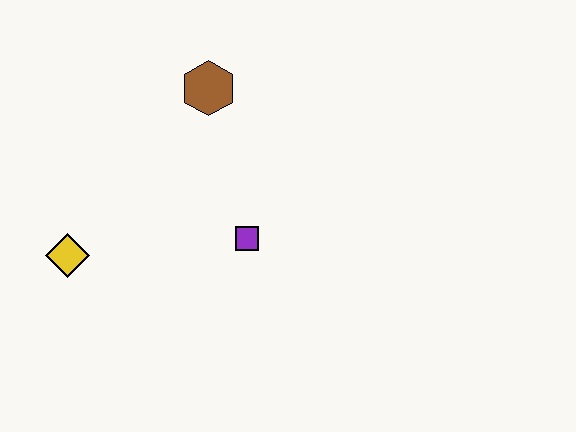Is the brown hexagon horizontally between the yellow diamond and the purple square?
Yes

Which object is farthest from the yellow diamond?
The brown hexagon is farthest from the yellow diamond.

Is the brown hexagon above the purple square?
Yes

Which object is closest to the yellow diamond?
The purple square is closest to the yellow diamond.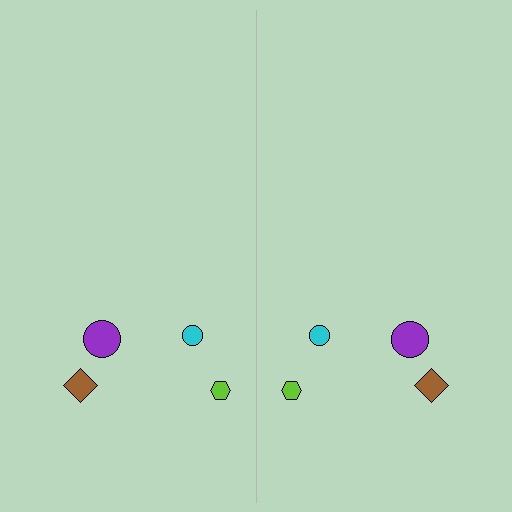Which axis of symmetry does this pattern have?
The pattern has a vertical axis of symmetry running through the center of the image.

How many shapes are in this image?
There are 8 shapes in this image.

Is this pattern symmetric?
Yes, this pattern has bilateral (reflection) symmetry.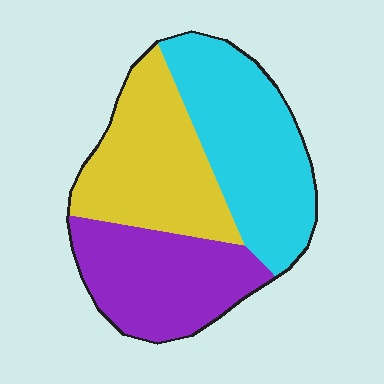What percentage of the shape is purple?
Purple takes up about one third (1/3) of the shape.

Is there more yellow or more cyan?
Cyan.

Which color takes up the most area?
Cyan, at roughly 35%.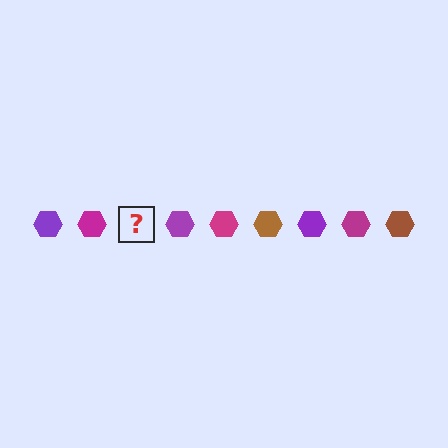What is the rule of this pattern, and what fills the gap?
The rule is that the pattern cycles through purple, magenta, brown hexagons. The gap should be filled with a brown hexagon.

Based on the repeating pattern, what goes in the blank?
The blank should be a brown hexagon.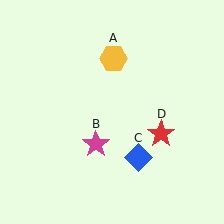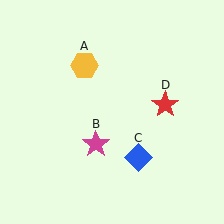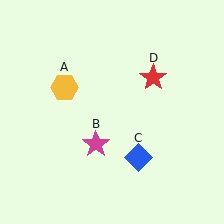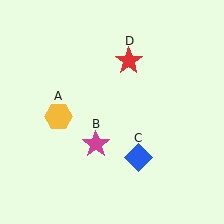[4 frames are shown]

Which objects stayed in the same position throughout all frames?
Magenta star (object B) and blue diamond (object C) remained stationary.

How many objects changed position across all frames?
2 objects changed position: yellow hexagon (object A), red star (object D).